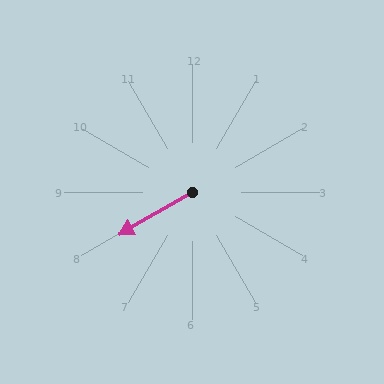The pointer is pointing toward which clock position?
Roughly 8 o'clock.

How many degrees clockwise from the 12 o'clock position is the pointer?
Approximately 240 degrees.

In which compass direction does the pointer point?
Southwest.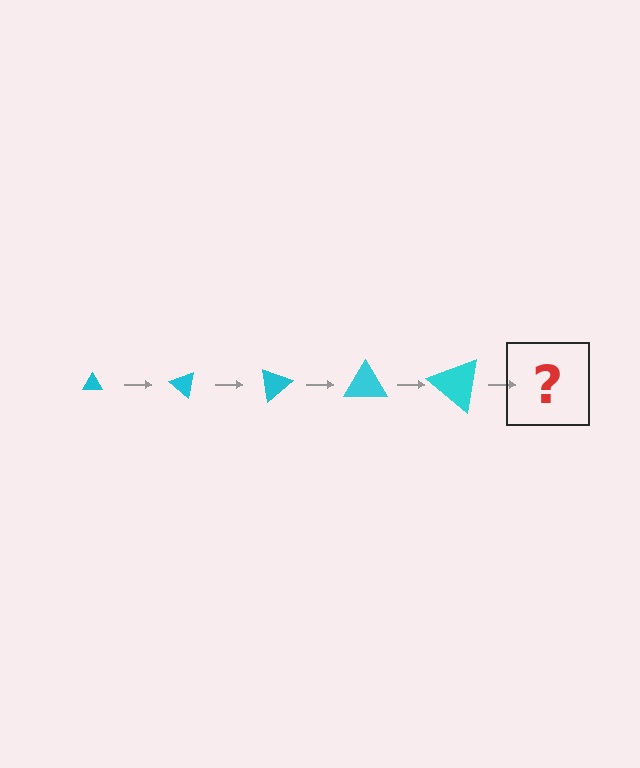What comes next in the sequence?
The next element should be a triangle, larger than the previous one and rotated 200 degrees from the start.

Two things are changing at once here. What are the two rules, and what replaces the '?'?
The two rules are that the triangle grows larger each step and it rotates 40 degrees each step. The '?' should be a triangle, larger than the previous one and rotated 200 degrees from the start.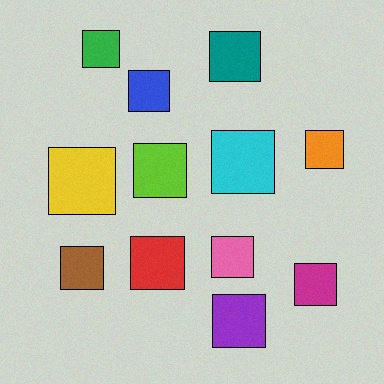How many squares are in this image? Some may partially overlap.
There are 12 squares.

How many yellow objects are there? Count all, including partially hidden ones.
There is 1 yellow object.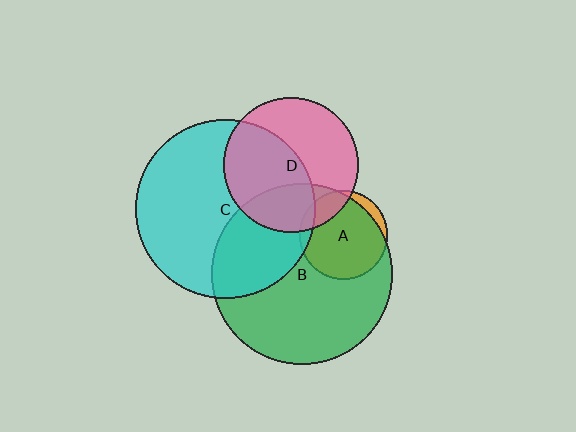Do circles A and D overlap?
Yes.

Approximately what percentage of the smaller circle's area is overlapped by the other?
Approximately 20%.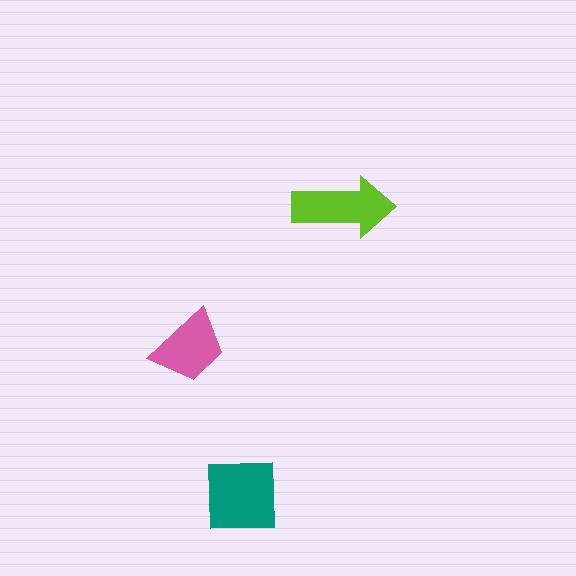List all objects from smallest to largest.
The pink trapezoid, the lime arrow, the teal square.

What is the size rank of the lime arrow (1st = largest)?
2nd.